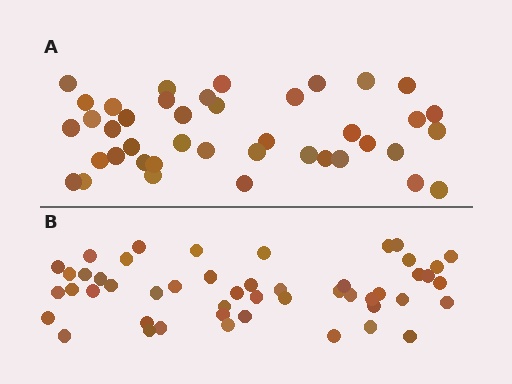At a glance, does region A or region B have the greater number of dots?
Region B (the bottom region) has more dots.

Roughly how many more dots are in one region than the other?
Region B has roughly 8 or so more dots than region A.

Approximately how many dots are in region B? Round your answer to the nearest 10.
About 50 dots. (The exact count is 49, which rounds to 50.)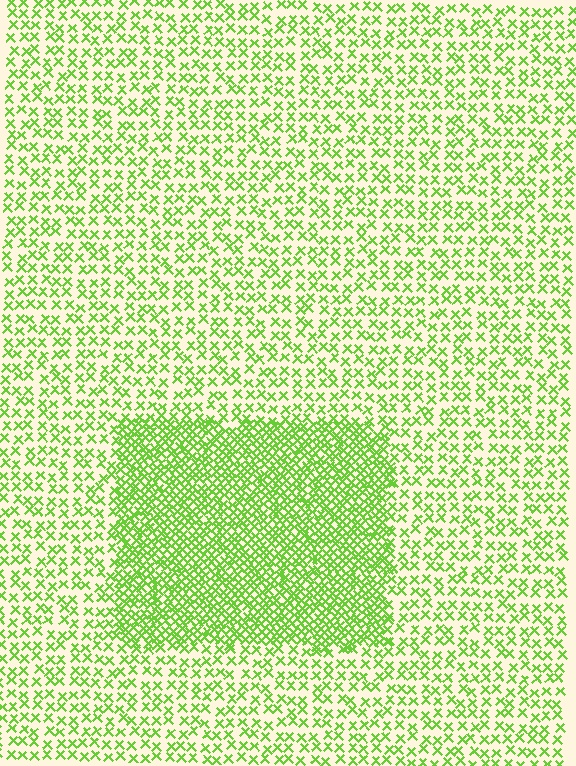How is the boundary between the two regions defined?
The boundary is defined by a change in element density (approximately 2.3x ratio). All elements are the same color, size, and shape.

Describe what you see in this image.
The image contains small lime elements arranged at two different densities. A rectangle-shaped region is visible where the elements are more densely packed than the surrounding area.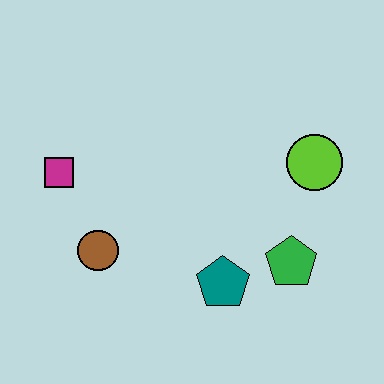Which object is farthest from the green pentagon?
The magenta square is farthest from the green pentagon.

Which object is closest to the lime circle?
The green pentagon is closest to the lime circle.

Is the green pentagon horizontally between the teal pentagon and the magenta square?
No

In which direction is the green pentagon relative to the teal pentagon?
The green pentagon is to the right of the teal pentagon.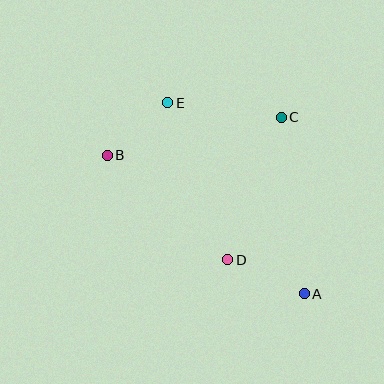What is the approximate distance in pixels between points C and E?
The distance between C and E is approximately 114 pixels.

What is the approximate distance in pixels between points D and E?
The distance between D and E is approximately 168 pixels.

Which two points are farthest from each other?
Points A and B are farthest from each other.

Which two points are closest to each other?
Points B and E are closest to each other.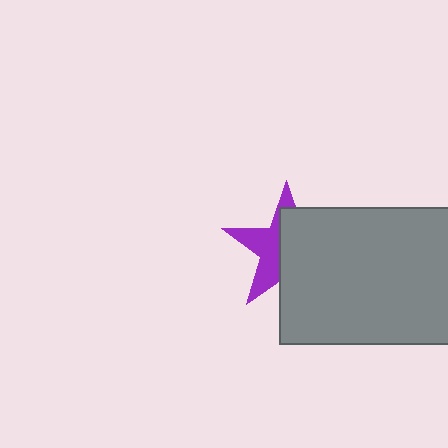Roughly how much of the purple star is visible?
A small part of it is visible (roughly 43%).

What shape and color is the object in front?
The object in front is a gray rectangle.